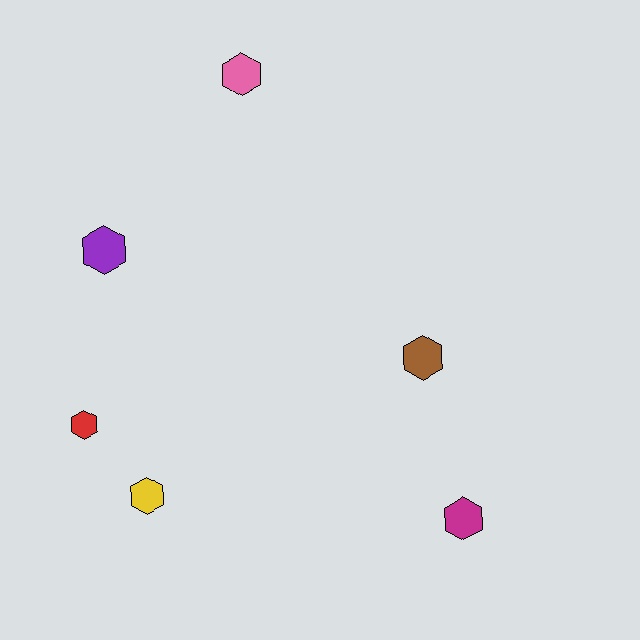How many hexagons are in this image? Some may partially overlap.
There are 6 hexagons.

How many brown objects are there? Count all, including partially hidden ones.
There is 1 brown object.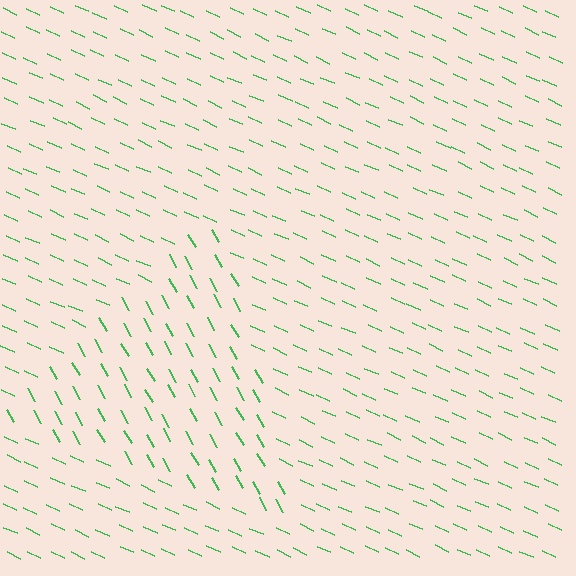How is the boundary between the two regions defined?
The boundary is defined purely by a change in line orientation (approximately 36 degrees difference). All lines are the same color and thickness.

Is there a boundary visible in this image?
Yes, there is a texture boundary formed by a change in line orientation.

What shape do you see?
I see a triangle.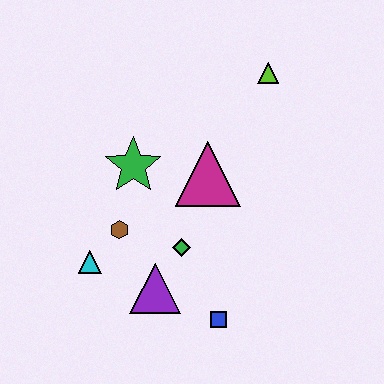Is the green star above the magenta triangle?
Yes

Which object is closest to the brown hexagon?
The cyan triangle is closest to the brown hexagon.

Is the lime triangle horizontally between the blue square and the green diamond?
No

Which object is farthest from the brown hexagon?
The lime triangle is farthest from the brown hexagon.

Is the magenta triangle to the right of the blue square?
No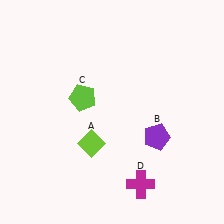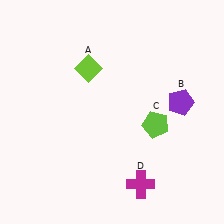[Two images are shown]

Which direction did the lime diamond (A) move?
The lime diamond (A) moved up.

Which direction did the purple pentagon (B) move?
The purple pentagon (B) moved up.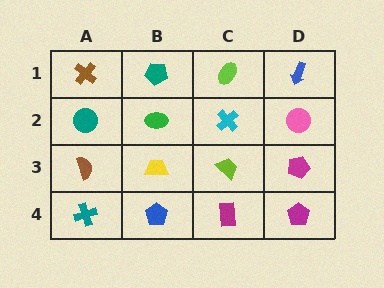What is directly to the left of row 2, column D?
A cyan cross.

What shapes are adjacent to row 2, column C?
A lime ellipse (row 1, column C), a lime trapezoid (row 3, column C), a green ellipse (row 2, column B), a pink circle (row 2, column D).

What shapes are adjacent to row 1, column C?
A cyan cross (row 2, column C), a teal pentagon (row 1, column B), a blue arrow (row 1, column D).